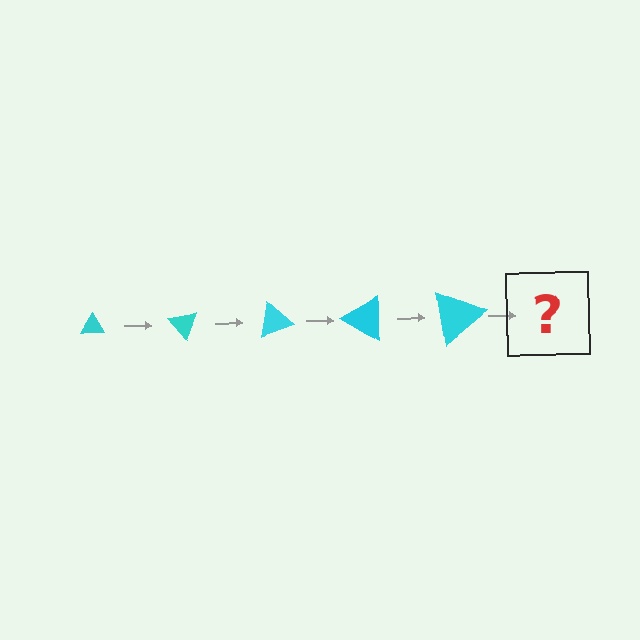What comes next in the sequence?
The next element should be a triangle, larger than the previous one and rotated 250 degrees from the start.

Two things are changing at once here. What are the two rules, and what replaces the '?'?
The two rules are that the triangle grows larger each step and it rotates 50 degrees each step. The '?' should be a triangle, larger than the previous one and rotated 250 degrees from the start.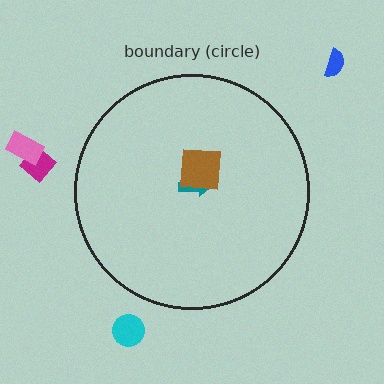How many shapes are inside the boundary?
2 inside, 4 outside.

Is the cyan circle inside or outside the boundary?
Outside.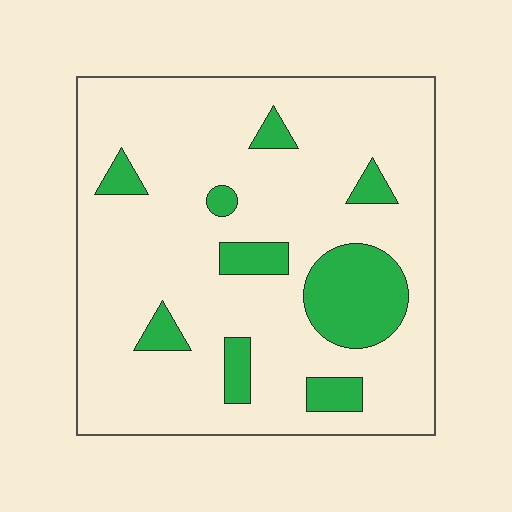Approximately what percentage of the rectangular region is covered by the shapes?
Approximately 15%.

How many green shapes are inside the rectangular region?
9.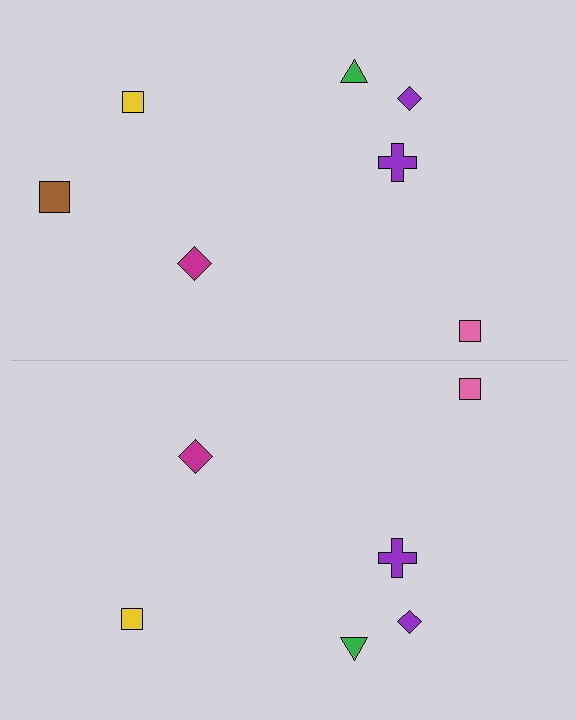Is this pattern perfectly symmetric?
No, the pattern is not perfectly symmetric. A brown square is missing from the bottom side.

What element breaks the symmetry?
A brown square is missing from the bottom side.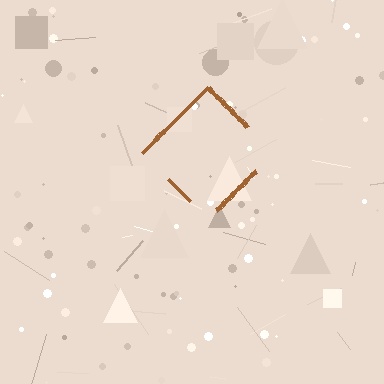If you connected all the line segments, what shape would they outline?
They would outline a diamond.